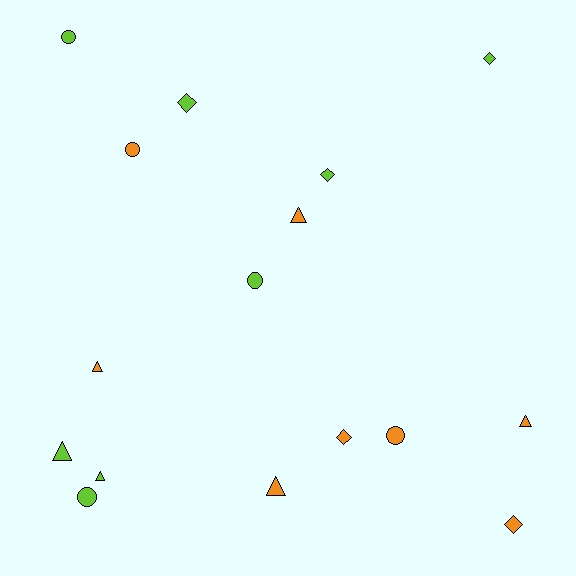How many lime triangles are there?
There are 2 lime triangles.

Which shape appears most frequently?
Triangle, with 6 objects.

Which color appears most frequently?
Lime, with 8 objects.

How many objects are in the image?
There are 16 objects.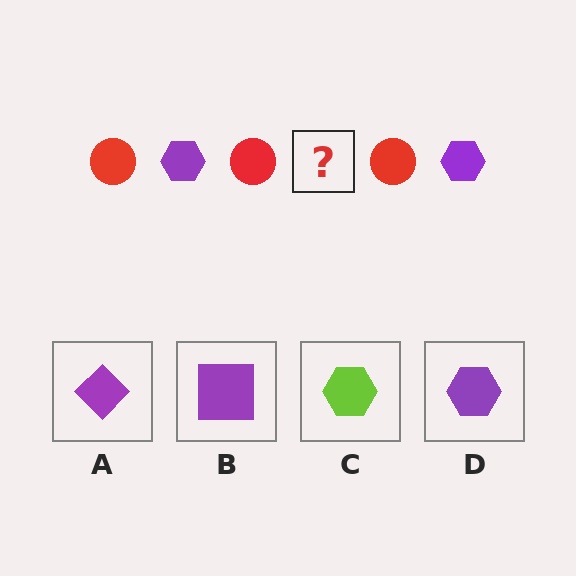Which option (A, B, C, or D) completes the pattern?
D.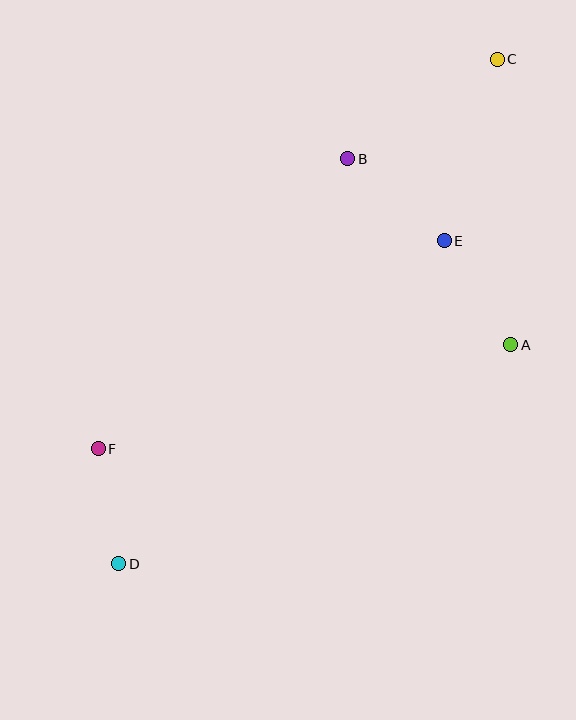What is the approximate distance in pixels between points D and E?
The distance between D and E is approximately 459 pixels.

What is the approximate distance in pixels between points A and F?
The distance between A and F is approximately 426 pixels.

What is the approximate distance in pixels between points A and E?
The distance between A and E is approximately 124 pixels.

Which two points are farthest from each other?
Points C and D are farthest from each other.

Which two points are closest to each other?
Points D and F are closest to each other.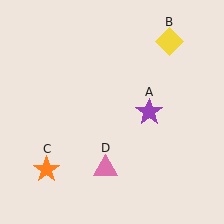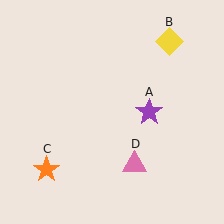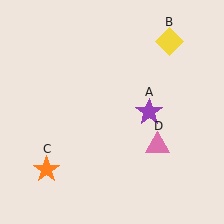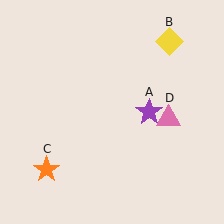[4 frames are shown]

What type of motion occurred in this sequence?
The pink triangle (object D) rotated counterclockwise around the center of the scene.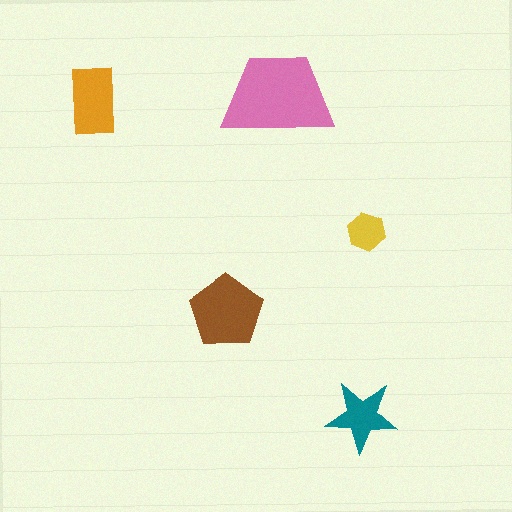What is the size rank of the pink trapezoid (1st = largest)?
1st.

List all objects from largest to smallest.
The pink trapezoid, the brown pentagon, the orange rectangle, the teal star, the yellow hexagon.